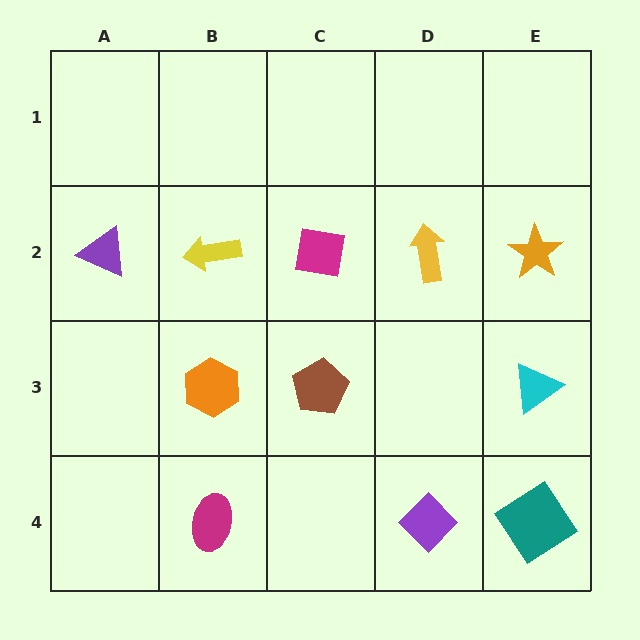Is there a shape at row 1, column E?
No, that cell is empty.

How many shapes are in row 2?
5 shapes.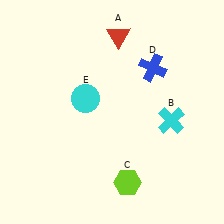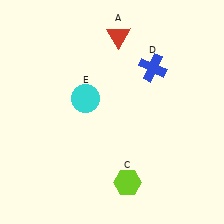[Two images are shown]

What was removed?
The cyan cross (B) was removed in Image 2.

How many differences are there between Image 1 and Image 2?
There is 1 difference between the two images.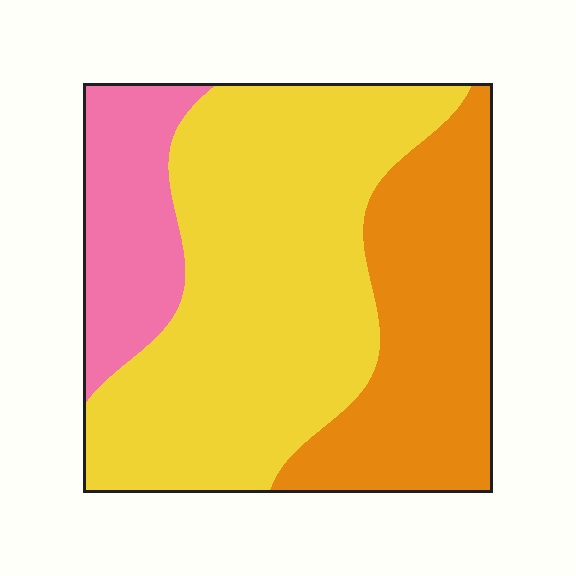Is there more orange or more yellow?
Yellow.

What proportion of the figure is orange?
Orange takes up about one third (1/3) of the figure.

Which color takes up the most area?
Yellow, at roughly 55%.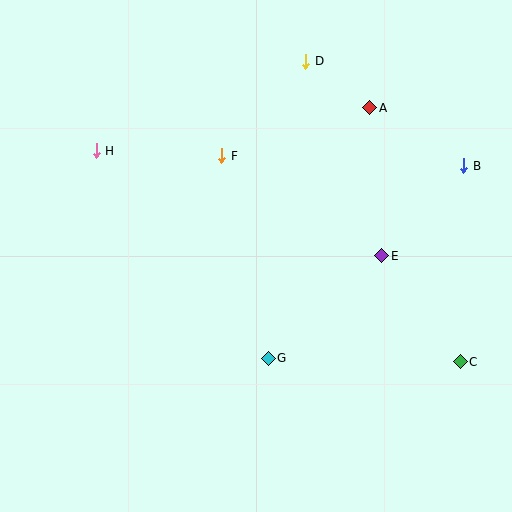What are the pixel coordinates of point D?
Point D is at (306, 61).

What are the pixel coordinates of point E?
Point E is at (382, 256).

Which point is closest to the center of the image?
Point G at (268, 358) is closest to the center.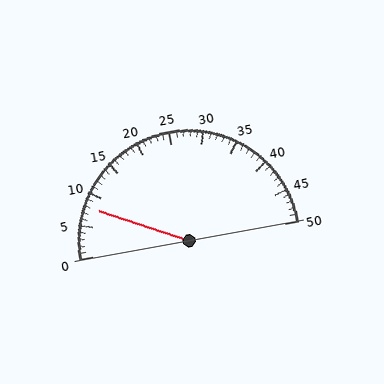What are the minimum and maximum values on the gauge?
The gauge ranges from 0 to 50.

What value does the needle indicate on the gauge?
The needle indicates approximately 8.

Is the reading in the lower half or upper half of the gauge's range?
The reading is in the lower half of the range (0 to 50).